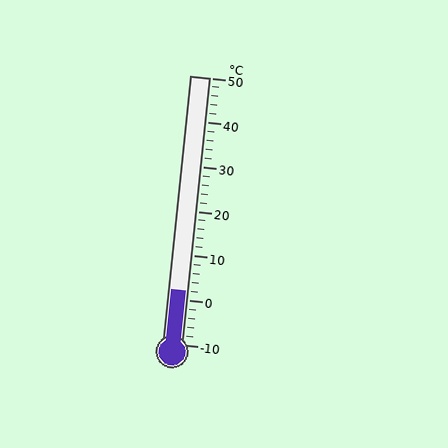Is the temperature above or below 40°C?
The temperature is below 40°C.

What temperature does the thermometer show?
The thermometer shows approximately 2°C.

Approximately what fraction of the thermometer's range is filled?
The thermometer is filled to approximately 20% of its range.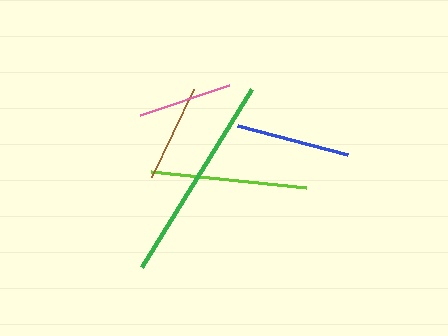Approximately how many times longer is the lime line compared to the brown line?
The lime line is approximately 1.6 times the length of the brown line.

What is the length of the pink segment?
The pink segment is approximately 94 pixels long.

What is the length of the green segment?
The green segment is approximately 209 pixels long.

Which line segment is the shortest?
The pink line is the shortest at approximately 94 pixels.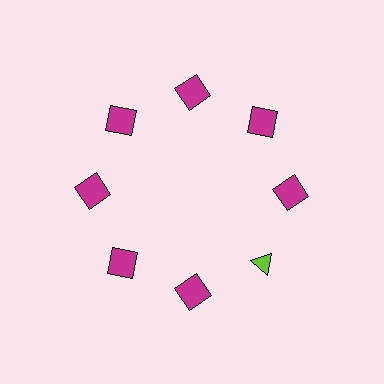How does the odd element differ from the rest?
It differs in both color (lime instead of magenta) and shape (triangle instead of square).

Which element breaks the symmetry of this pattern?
The lime triangle at roughly the 4 o'clock position breaks the symmetry. All other shapes are magenta squares.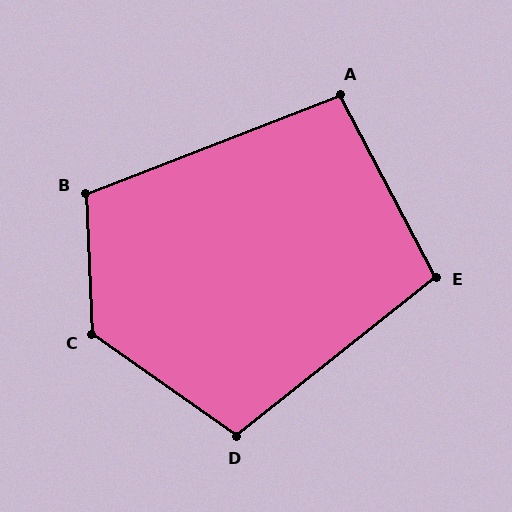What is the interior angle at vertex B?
Approximately 108 degrees (obtuse).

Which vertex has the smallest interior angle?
A, at approximately 97 degrees.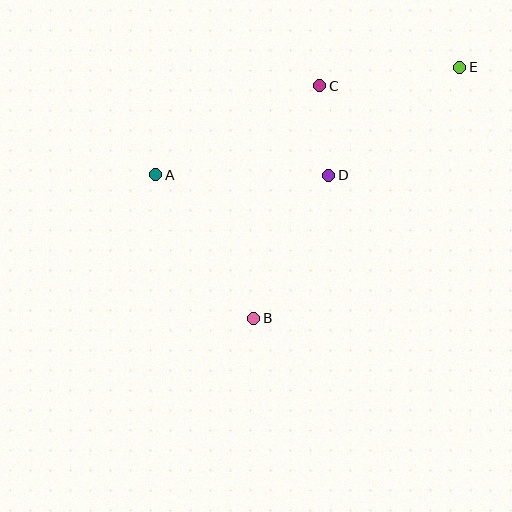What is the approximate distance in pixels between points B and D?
The distance between B and D is approximately 161 pixels.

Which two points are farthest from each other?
Points B and E are farthest from each other.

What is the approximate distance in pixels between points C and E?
The distance between C and E is approximately 141 pixels.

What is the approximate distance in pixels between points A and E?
The distance between A and E is approximately 323 pixels.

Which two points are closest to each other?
Points C and D are closest to each other.